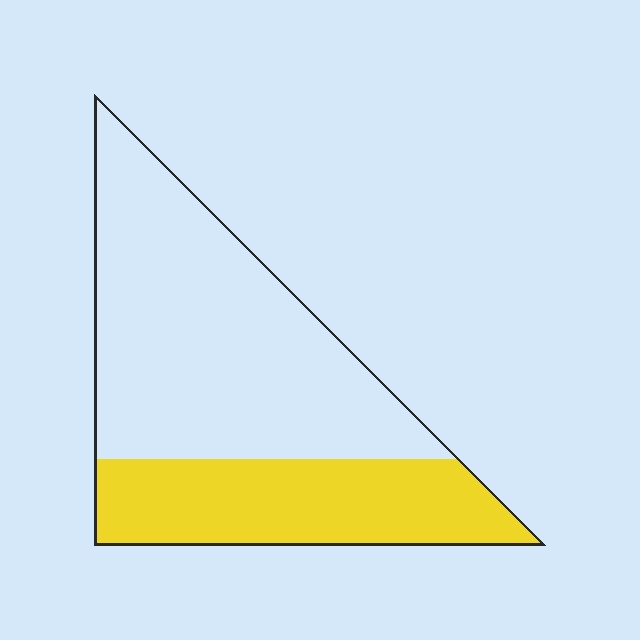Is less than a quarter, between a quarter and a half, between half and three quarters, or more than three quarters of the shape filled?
Between a quarter and a half.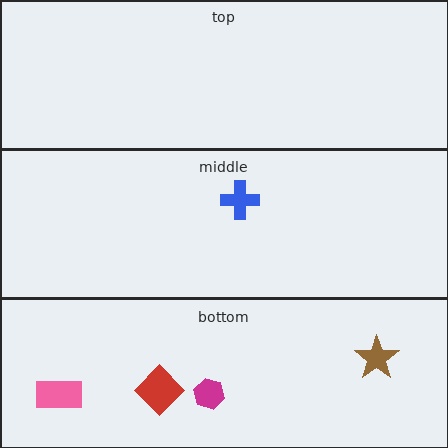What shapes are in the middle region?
The blue cross.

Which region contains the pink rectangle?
The bottom region.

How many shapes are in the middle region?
1.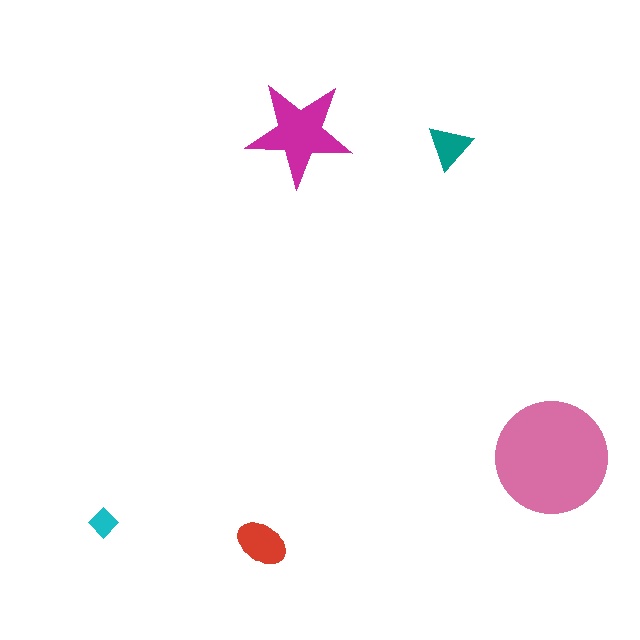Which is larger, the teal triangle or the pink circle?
The pink circle.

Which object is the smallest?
The cyan diamond.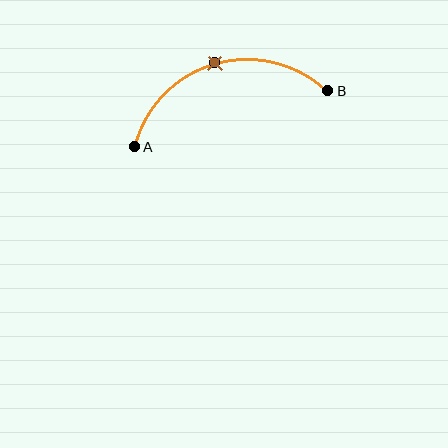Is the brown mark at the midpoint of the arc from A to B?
Yes. The brown mark lies on the arc at equal arc-length from both A and B — it is the arc midpoint.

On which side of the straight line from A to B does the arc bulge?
The arc bulges above the straight line connecting A and B.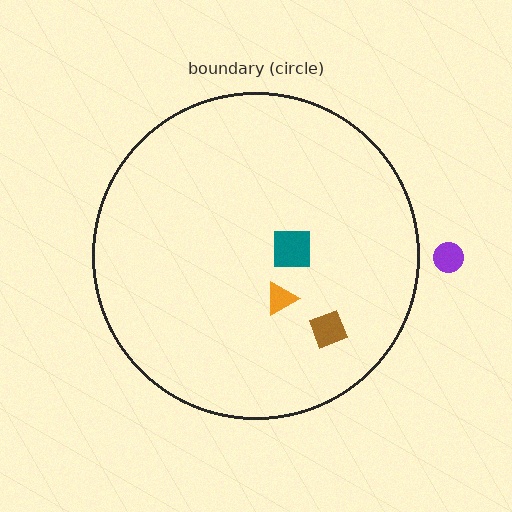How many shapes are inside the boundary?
3 inside, 1 outside.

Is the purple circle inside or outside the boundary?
Outside.